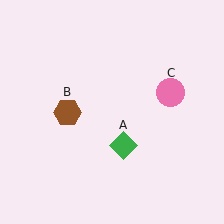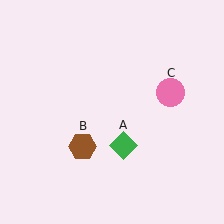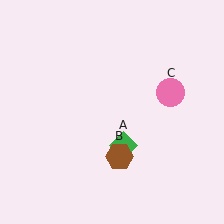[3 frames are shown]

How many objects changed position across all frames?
1 object changed position: brown hexagon (object B).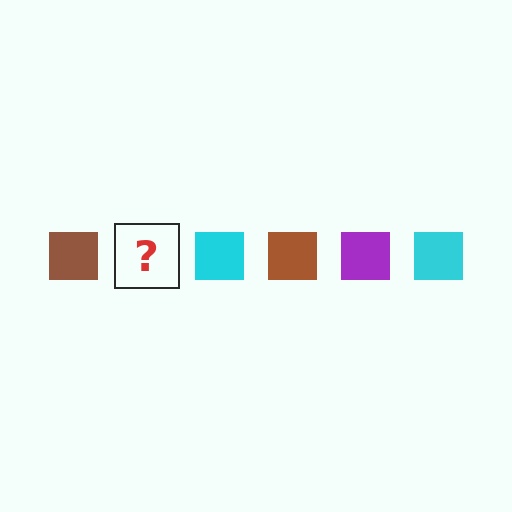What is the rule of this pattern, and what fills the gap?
The rule is that the pattern cycles through brown, purple, cyan squares. The gap should be filled with a purple square.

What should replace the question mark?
The question mark should be replaced with a purple square.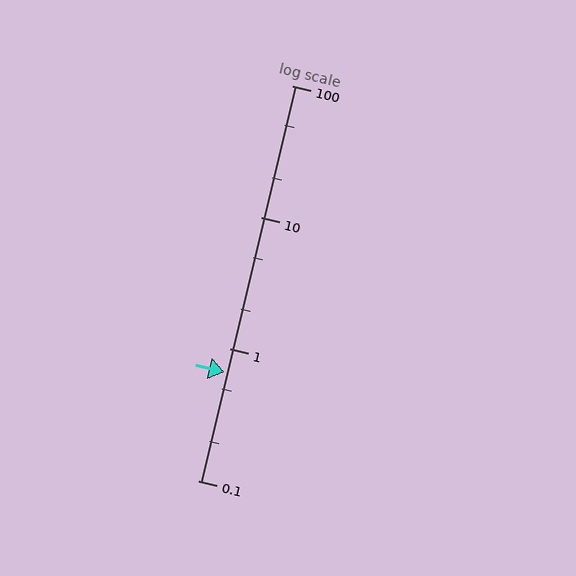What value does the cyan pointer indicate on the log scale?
The pointer indicates approximately 0.67.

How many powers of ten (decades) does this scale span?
The scale spans 3 decades, from 0.1 to 100.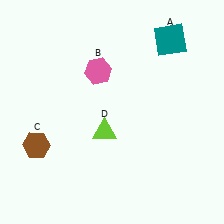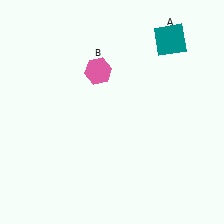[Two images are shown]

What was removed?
The brown hexagon (C), the lime triangle (D) were removed in Image 2.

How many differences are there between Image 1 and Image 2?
There are 2 differences between the two images.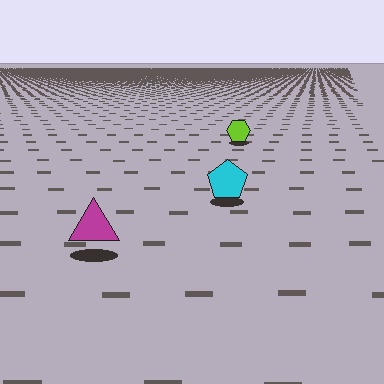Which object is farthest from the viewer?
The lime hexagon is farthest from the viewer. It appears smaller and the ground texture around it is denser.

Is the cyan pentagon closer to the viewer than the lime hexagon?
Yes. The cyan pentagon is closer — you can tell from the texture gradient: the ground texture is coarser near it.